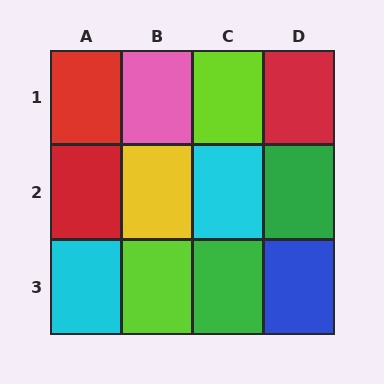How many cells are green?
2 cells are green.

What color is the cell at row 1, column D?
Red.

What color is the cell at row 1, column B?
Pink.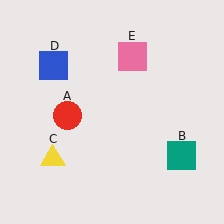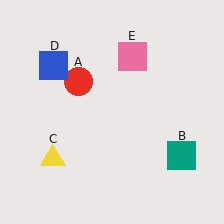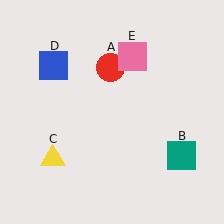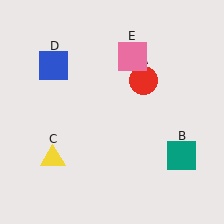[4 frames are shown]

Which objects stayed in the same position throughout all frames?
Teal square (object B) and yellow triangle (object C) and blue square (object D) and pink square (object E) remained stationary.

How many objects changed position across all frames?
1 object changed position: red circle (object A).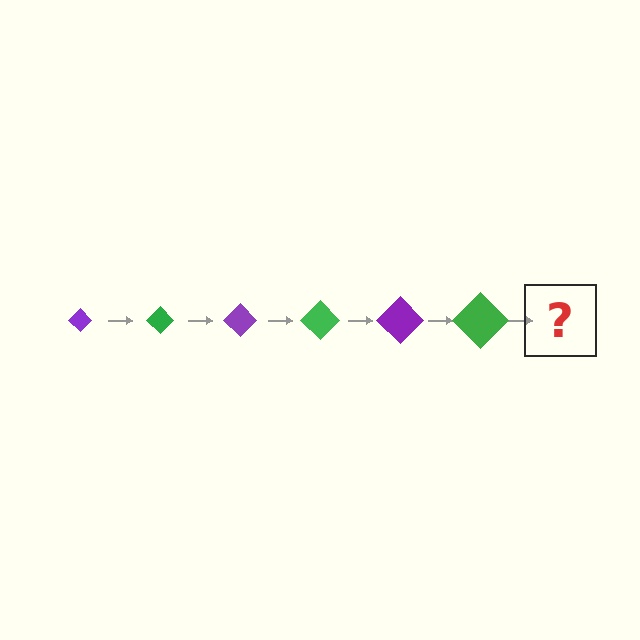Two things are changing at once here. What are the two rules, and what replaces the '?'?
The two rules are that the diamond grows larger each step and the color cycles through purple and green. The '?' should be a purple diamond, larger than the previous one.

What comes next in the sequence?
The next element should be a purple diamond, larger than the previous one.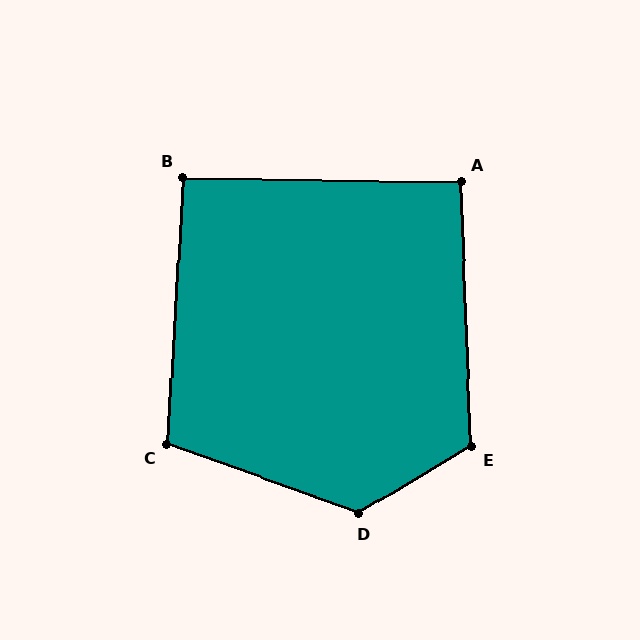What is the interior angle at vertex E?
Approximately 118 degrees (obtuse).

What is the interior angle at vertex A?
Approximately 93 degrees (approximately right).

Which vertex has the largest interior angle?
D, at approximately 129 degrees.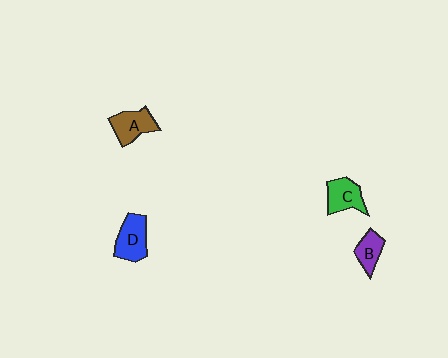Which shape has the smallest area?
Shape B (purple).